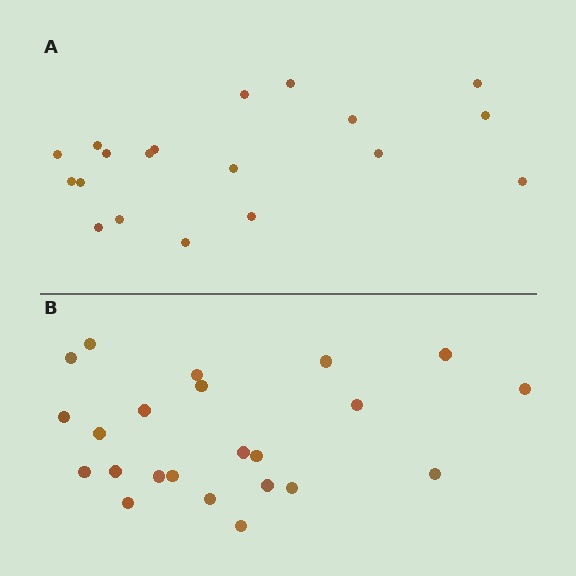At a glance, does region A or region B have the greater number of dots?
Region B (the bottom region) has more dots.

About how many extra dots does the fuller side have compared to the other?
Region B has about 4 more dots than region A.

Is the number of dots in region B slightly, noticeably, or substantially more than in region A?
Region B has only slightly more — the two regions are fairly close. The ratio is roughly 1.2 to 1.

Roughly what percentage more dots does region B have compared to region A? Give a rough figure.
About 20% more.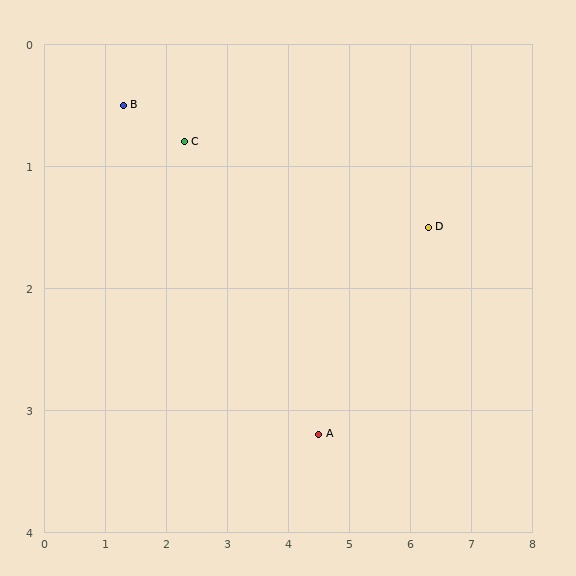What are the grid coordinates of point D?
Point D is at approximately (6.3, 1.5).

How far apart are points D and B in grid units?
Points D and B are about 5.1 grid units apart.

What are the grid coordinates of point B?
Point B is at approximately (1.3, 0.5).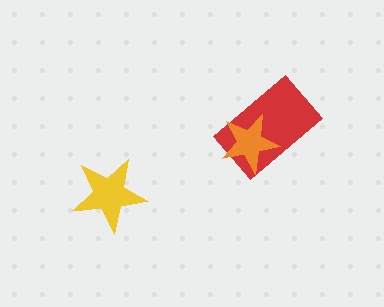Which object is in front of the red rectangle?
The orange star is in front of the red rectangle.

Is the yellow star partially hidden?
No, no other shape covers it.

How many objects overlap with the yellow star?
0 objects overlap with the yellow star.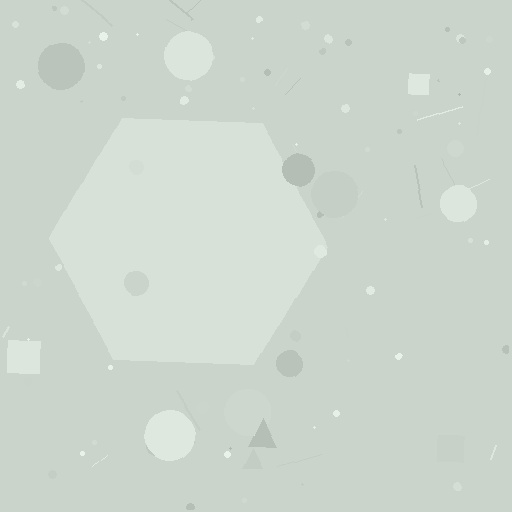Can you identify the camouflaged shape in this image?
The camouflaged shape is a hexagon.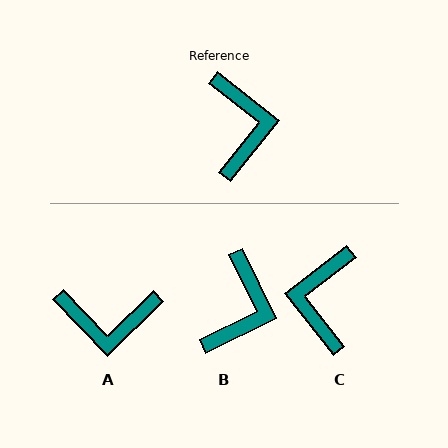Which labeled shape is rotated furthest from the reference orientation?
C, about 166 degrees away.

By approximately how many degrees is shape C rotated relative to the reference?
Approximately 166 degrees counter-clockwise.